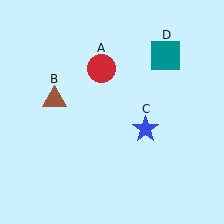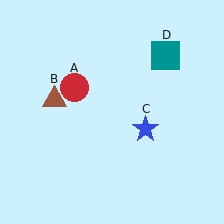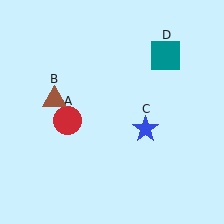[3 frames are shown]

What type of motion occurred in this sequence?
The red circle (object A) rotated counterclockwise around the center of the scene.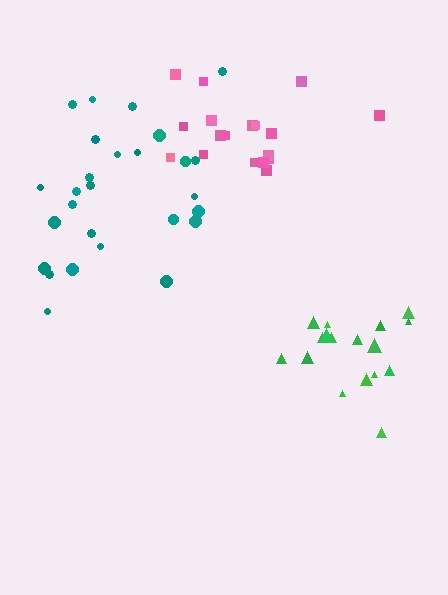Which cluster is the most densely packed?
Green.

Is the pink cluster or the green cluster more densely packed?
Green.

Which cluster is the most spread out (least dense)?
Teal.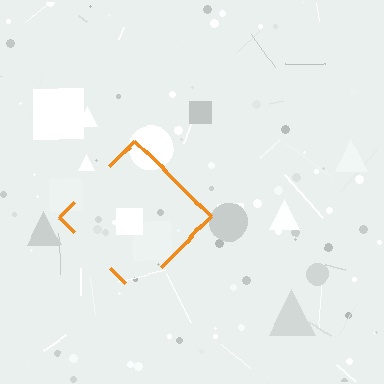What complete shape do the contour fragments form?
The contour fragments form a diamond.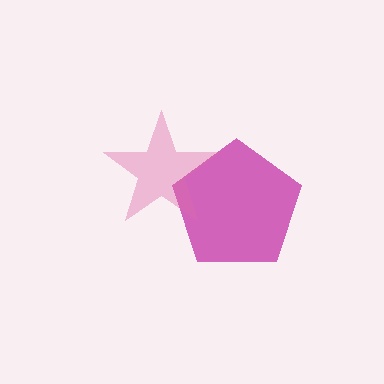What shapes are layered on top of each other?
The layered shapes are: a magenta pentagon, a pink star.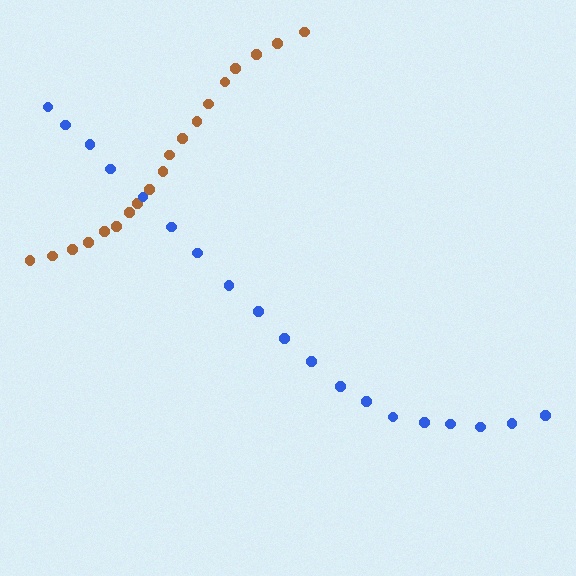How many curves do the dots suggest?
There are 2 distinct paths.